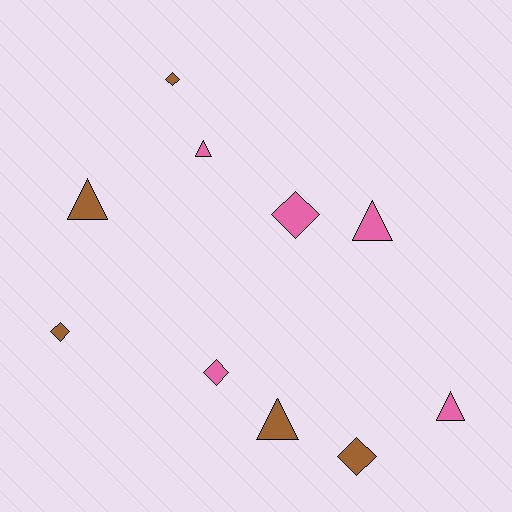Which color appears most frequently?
Brown, with 5 objects.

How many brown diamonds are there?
There are 3 brown diamonds.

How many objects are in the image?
There are 10 objects.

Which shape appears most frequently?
Diamond, with 5 objects.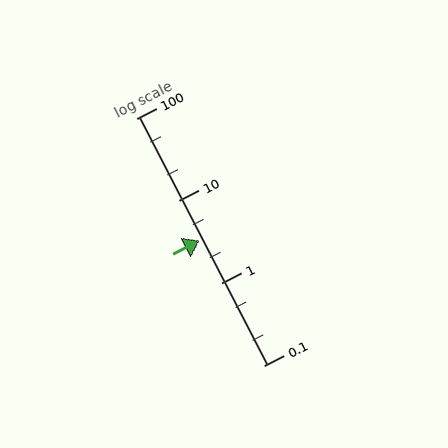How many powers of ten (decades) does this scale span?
The scale spans 3 decades, from 0.1 to 100.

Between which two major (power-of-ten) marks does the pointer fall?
The pointer is between 1 and 10.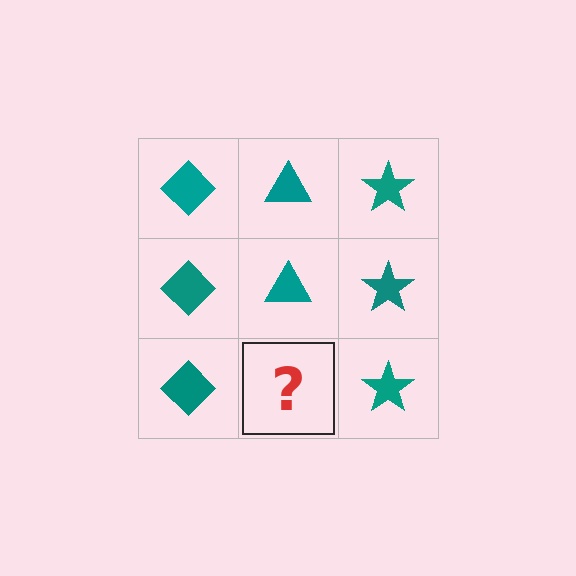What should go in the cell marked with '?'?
The missing cell should contain a teal triangle.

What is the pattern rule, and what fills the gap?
The rule is that each column has a consistent shape. The gap should be filled with a teal triangle.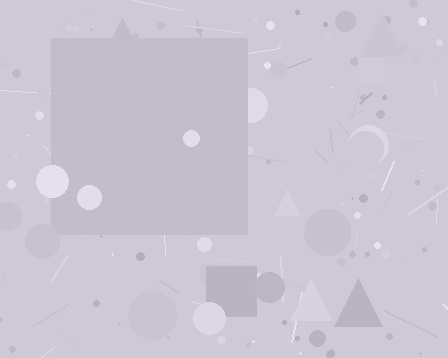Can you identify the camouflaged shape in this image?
The camouflaged shape is a square.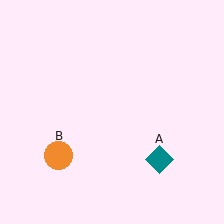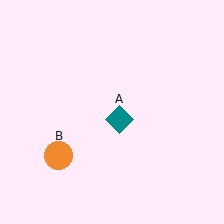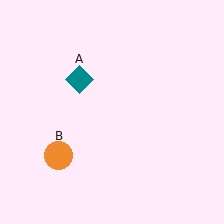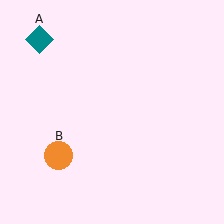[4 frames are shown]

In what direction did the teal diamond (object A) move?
The teal diamond (object A) moved up and to the left.